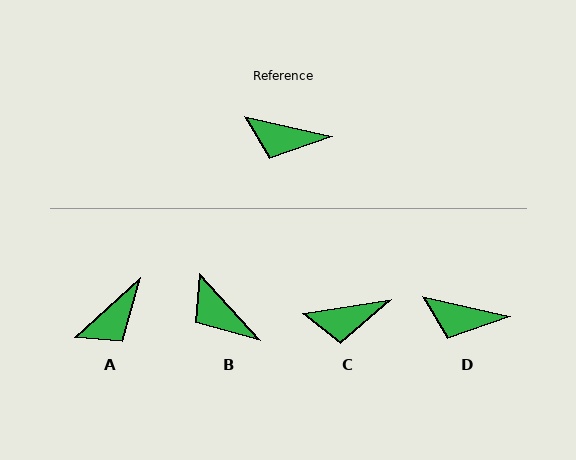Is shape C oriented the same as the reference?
No, it is off by about 22 degrees.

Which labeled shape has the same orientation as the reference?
D.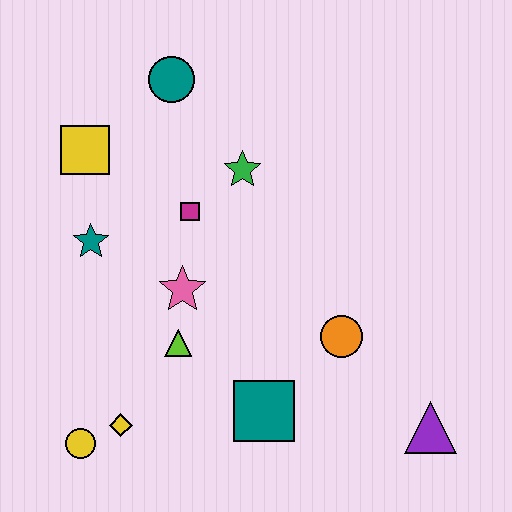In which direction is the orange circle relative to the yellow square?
The orange circle is to the right of the yellow square.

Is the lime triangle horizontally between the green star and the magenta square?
No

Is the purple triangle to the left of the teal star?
No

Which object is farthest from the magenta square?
The purple triangle is farthest from the magenta square.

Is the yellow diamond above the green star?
No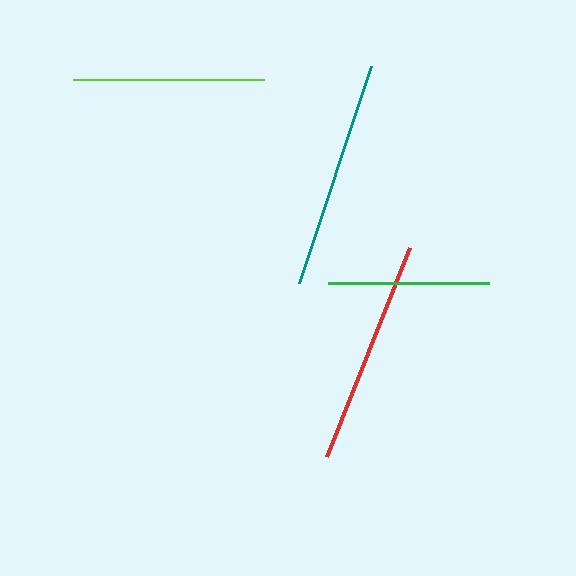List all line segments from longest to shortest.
From longest to shortest: teal, red, lime, green.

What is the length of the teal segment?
The teal segment is approximately 229 pixels long.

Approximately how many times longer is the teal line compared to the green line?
The teal line is approximately 1.4 times the length of the green line.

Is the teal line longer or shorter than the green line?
The teal line is longer than the green line.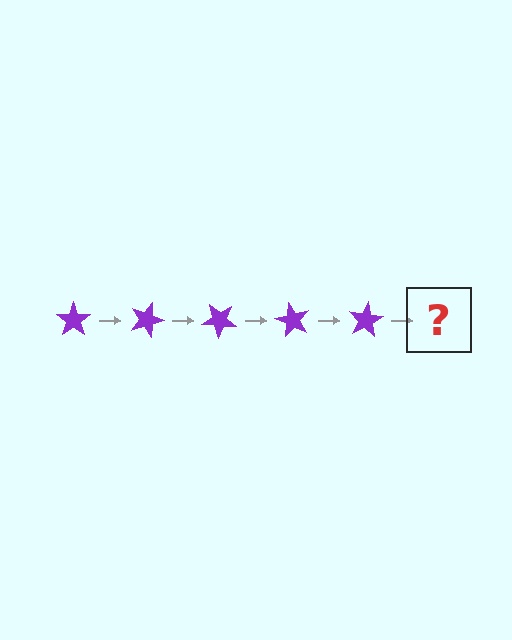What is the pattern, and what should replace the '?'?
The pattern is that the star rotates 20 degrees each step. The '?' should be a purple star rotated 100 degrees.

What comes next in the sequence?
The next element should be a purple star rotated 100 degrees.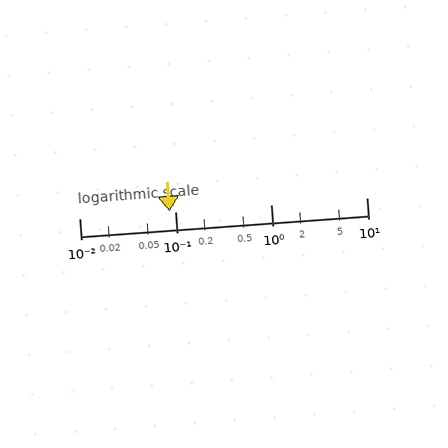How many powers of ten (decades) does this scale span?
The scale spans 3 decades, from 0.01 to 10.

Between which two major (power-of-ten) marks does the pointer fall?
The pointer is between 0.01 and 0.1.